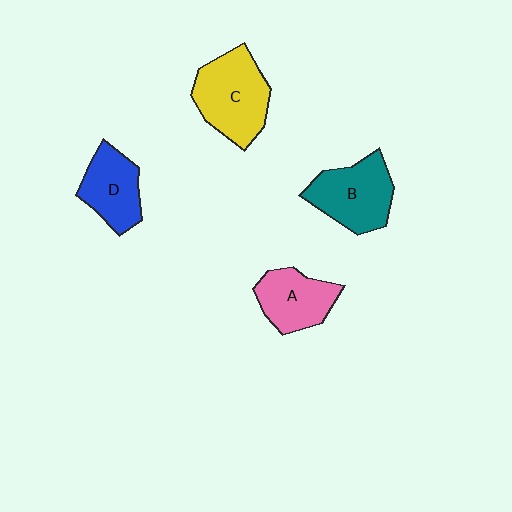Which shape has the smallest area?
Shape D (blue).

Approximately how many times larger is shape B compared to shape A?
Approximately 1.2 times.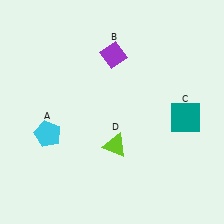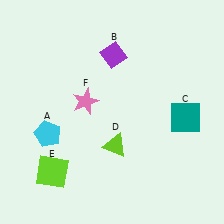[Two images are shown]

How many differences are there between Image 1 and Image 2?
There are 2 differences between the two images.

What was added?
A lime square (E), a pink star (F) were added in Image 2.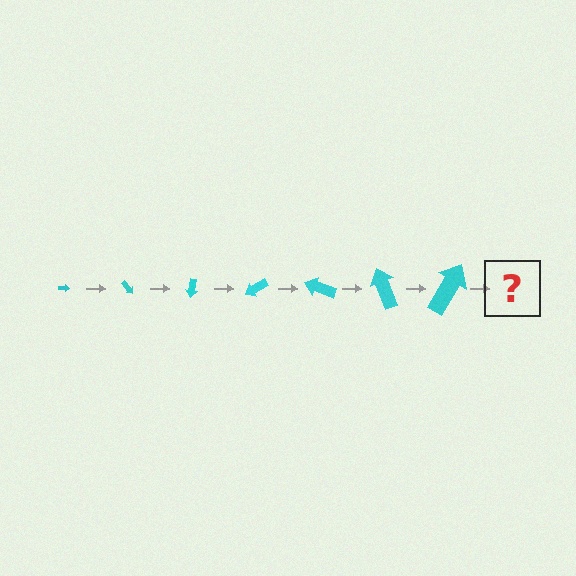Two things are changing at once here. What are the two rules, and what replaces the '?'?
The two rules are that the arrow grows larger each step and it rotates 50 degrees each step. The '?' should be an arrow, larger than the previous one and rotated 350 degrees from the start.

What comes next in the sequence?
The next element should be an arrow, larger than the previous one and rotated 350 degrees from the start.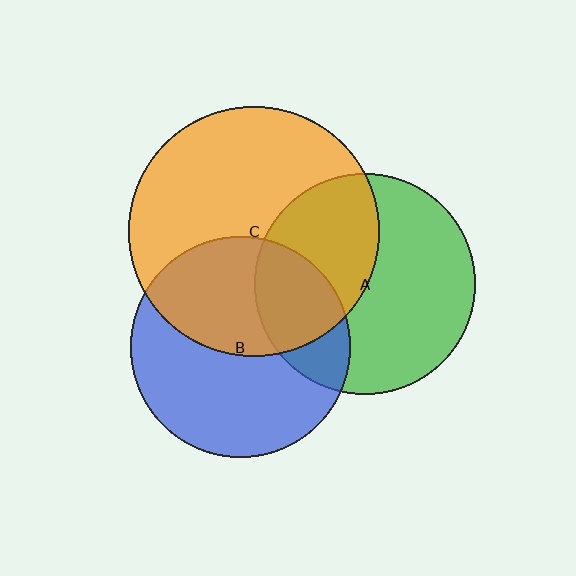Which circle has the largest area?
Circle C (orange).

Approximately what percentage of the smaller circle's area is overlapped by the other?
Approximately 45%.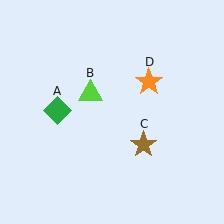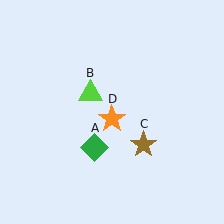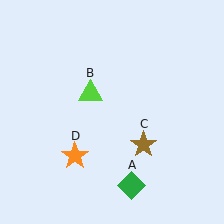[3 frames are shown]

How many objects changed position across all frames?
2 objects changed position: green diamond (object A), orange star (object D).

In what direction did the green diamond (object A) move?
The green diamond (object A) moved down and to the right.